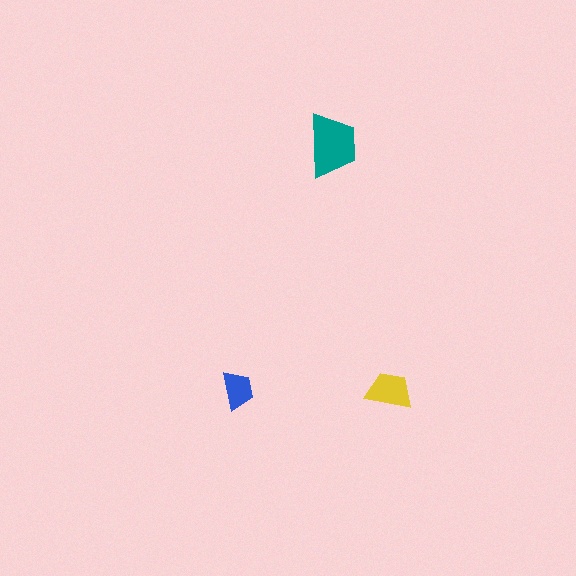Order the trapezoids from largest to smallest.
the teal one, the yellow one, the blue one.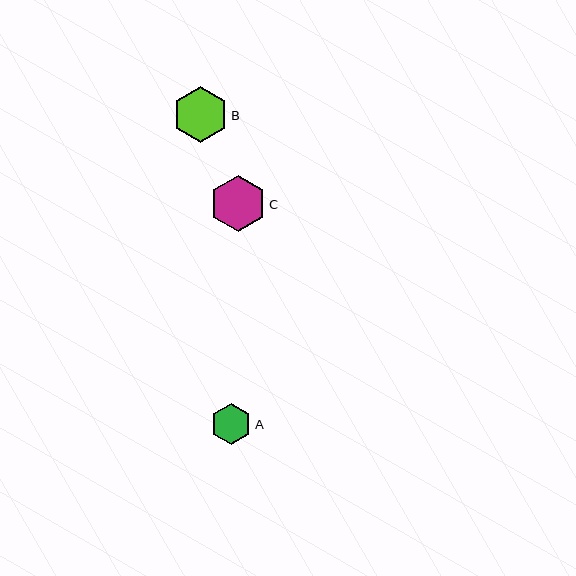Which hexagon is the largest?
Hexagon C is the largest with a size of approximately 57 pixels.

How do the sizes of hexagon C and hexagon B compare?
Hexagon C and hexagon B are approximately the same size.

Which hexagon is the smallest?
Hexagon A is the smallest with a size of approximately 41 pixels.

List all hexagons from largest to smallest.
From largest to smallest: C, B, A.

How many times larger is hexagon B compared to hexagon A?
Hexagon B is approximately 1.4 times the size of hexagon A.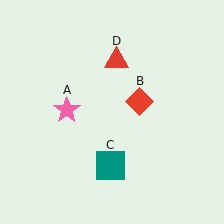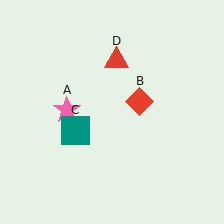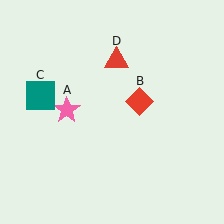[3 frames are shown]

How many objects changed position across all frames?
1 object changed position: teal square (object C).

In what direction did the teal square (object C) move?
The teal square (object C) moved up and to the left.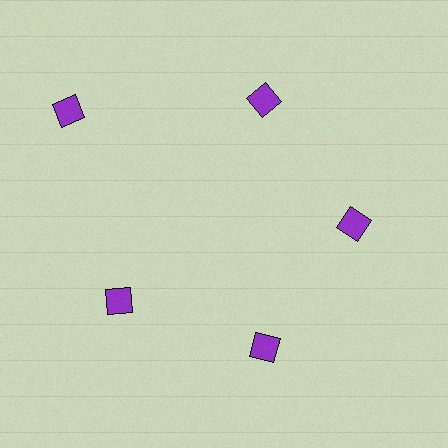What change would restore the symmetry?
The symmetry would be restored by moving it inward, back onto the ring so that all 5 diamonds sit at equal angles and equal distance from the center.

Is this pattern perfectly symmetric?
No. The 5 purple diamonds are arranged in a ring, but one element near the 10 o'clock position is pushed outward from the center, breaking the 5-fold rotational symmetry.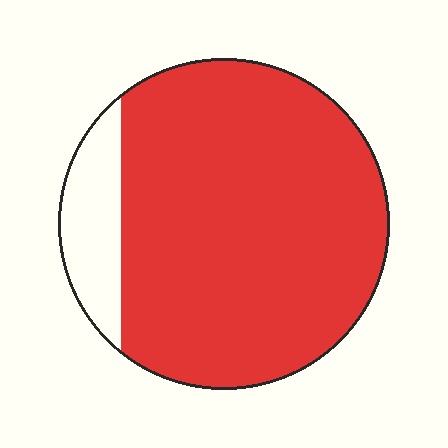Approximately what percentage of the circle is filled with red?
Approximately 85%.